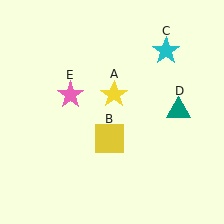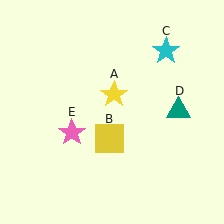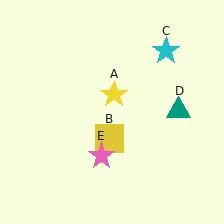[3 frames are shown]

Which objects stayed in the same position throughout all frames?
Yellow star (object A) and yellow square (object B) and cyan star (object C) and teal triangle (object D) remained stationary.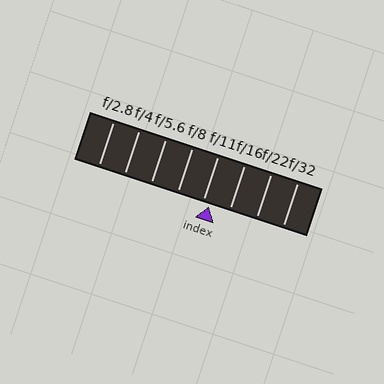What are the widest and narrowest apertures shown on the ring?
The widest aperture shown is f/2.8 and the narrowest is f/32.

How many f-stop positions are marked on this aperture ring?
There are 8 f-stop positions marked.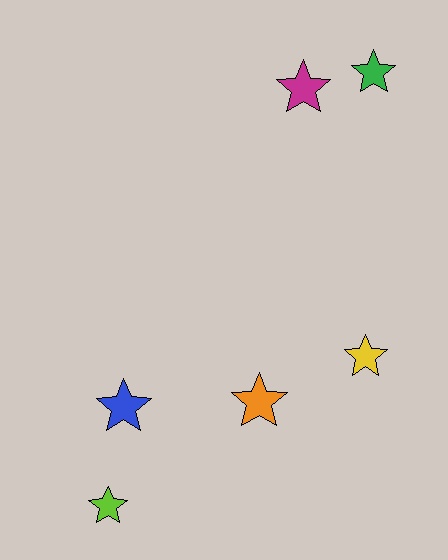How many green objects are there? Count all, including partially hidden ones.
There is 1 green object.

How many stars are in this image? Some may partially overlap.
There are 6 stars.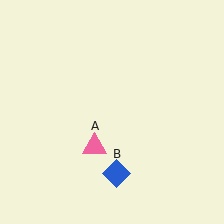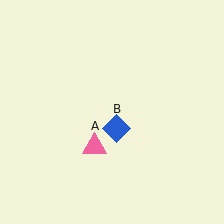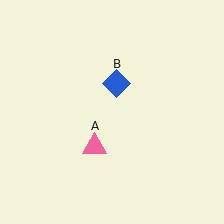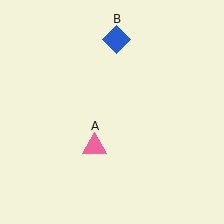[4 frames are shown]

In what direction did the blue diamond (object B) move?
The blue diamond (object B) moved up.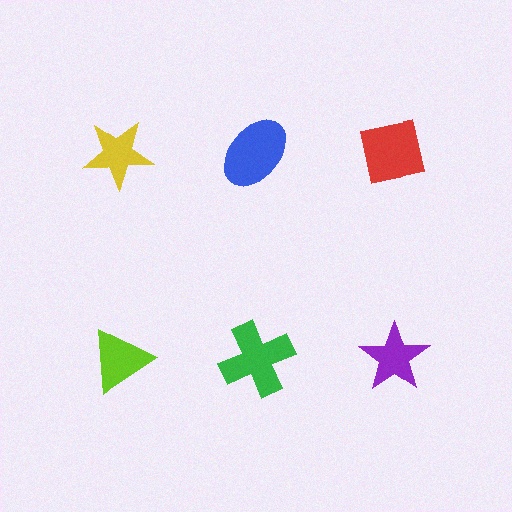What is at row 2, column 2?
A green cross.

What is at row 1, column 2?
A blue ellipse.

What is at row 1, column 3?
A red square.